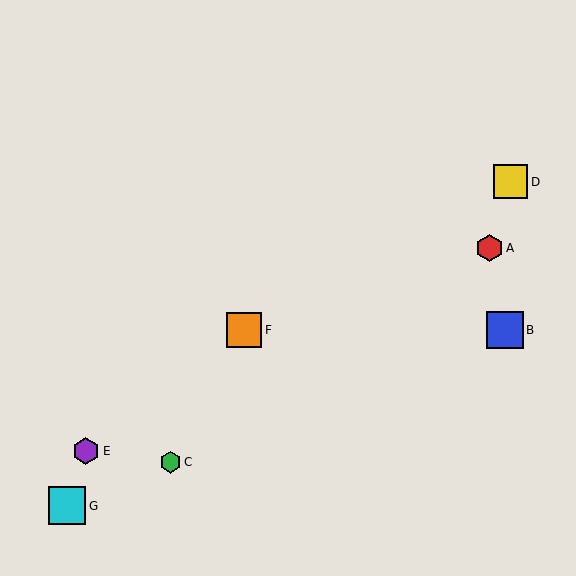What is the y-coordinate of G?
Object G is at y≈506.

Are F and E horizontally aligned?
No, F is at y≈330 and E is at y≈451.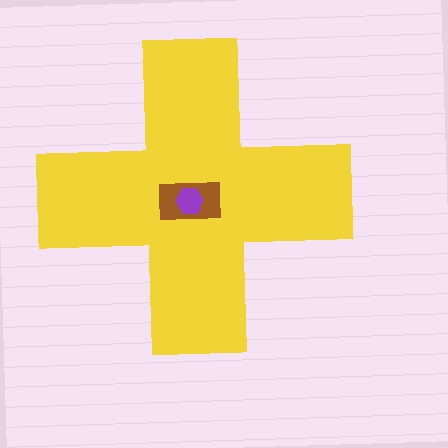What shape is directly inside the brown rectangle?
The purple hexagon.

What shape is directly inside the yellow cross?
The brown rectangle.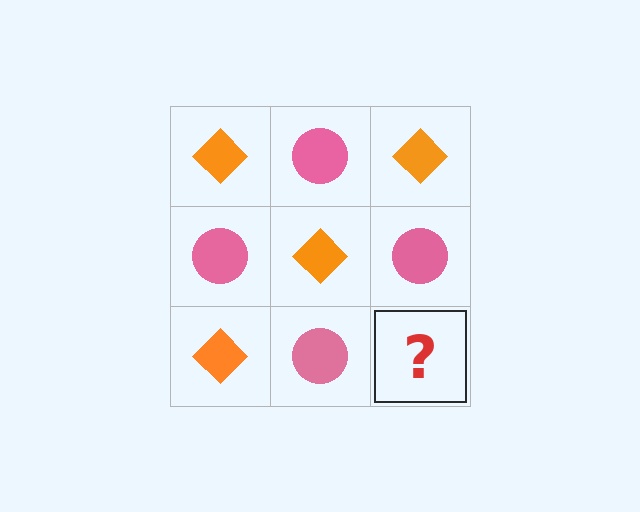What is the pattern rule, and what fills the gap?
The rule is that it alternates orange diamond and pink circle in a checkerboard pattern. The gap should be filled with an orange diamond.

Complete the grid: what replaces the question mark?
The question mark should be replaced with an orange diamond.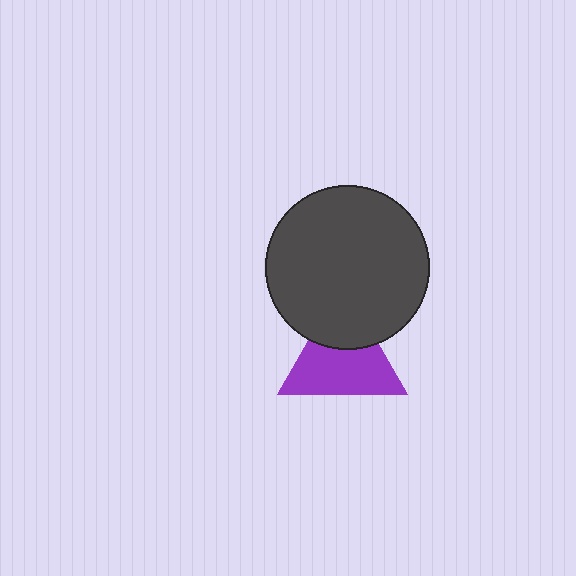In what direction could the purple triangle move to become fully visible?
The purple triangle could move down. That would shift it out from behind the dark gray circle entirely.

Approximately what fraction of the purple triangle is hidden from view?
Roughly 33% of the purple triangle is hidden behind the dark gray circle.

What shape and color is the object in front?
The object in front is a dark gray circle.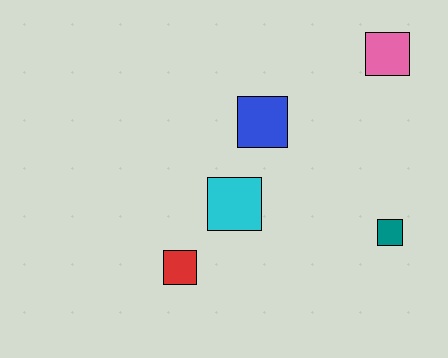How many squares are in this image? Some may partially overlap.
There are 5 squares.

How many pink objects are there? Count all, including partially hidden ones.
There is 1 pink object.